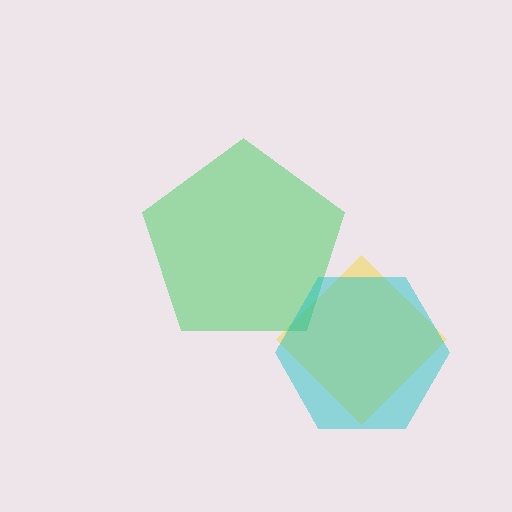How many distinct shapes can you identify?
There are 3 distinct shapes: a yellow diamond, a green pentagon, a cyan hexagon.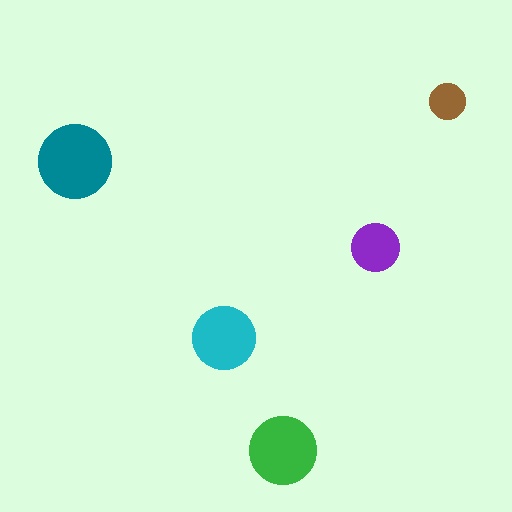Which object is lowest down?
The green circle is bottommost.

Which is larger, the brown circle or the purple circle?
The purple one.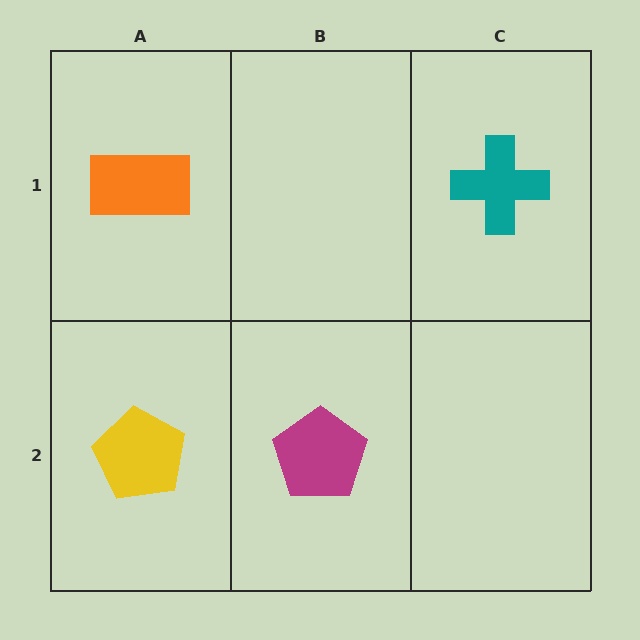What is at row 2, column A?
A yellow pentagon.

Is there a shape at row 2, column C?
No, that cell is empty.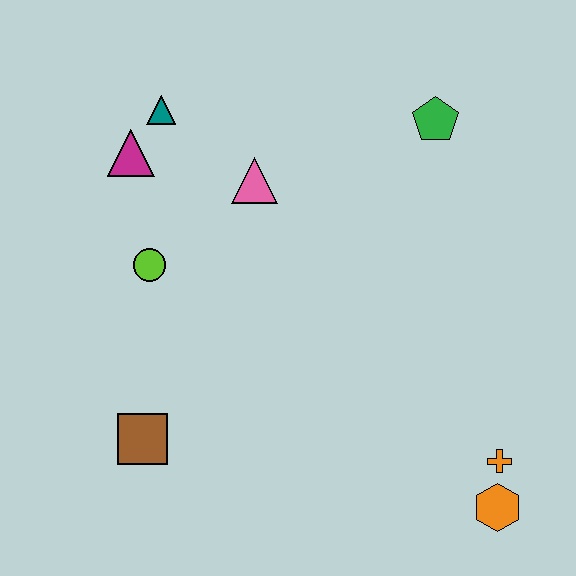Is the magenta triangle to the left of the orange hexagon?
Yes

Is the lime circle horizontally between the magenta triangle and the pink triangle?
Yes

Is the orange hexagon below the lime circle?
Yes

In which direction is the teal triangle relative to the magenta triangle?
The teal triangle is above the magenta triangle.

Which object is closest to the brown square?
The lime circle is closest to the brown square.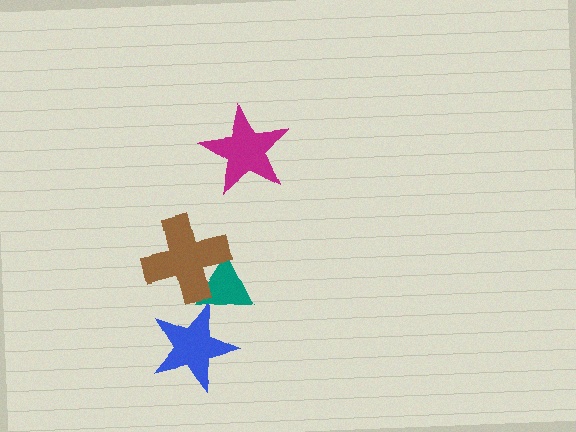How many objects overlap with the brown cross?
1 object overlaps with the brown cross.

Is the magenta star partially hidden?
No, no other shape covers it.